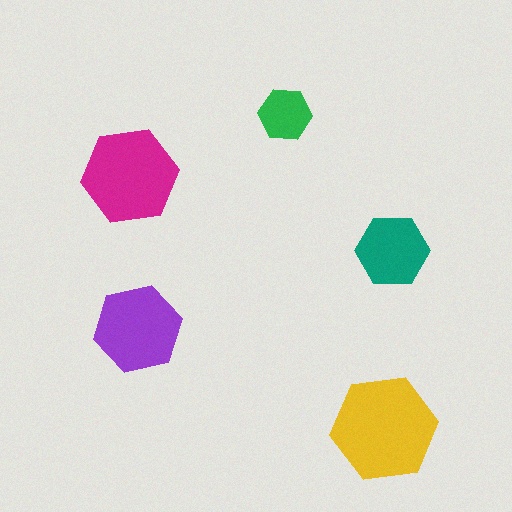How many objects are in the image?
There are 5 objects in the image.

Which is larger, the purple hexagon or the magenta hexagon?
The magenta one.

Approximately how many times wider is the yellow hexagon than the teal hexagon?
About 1.5 times wider.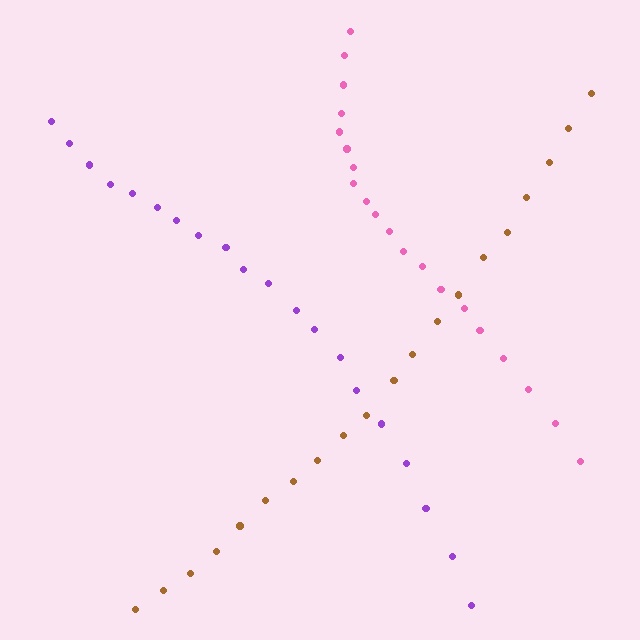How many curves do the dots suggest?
There are 3 distinct paths.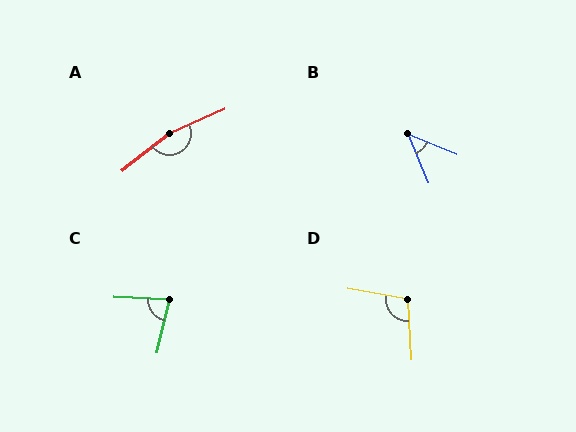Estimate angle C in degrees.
Approximately 80 degrees.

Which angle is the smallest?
B, at approximately 45 degrees.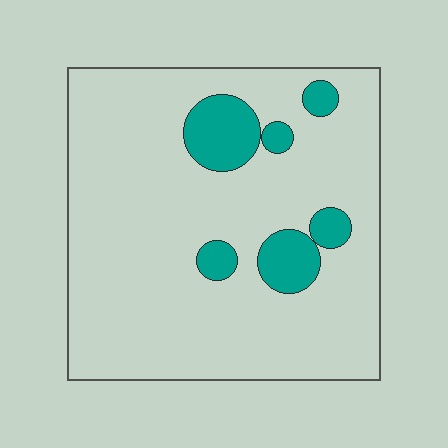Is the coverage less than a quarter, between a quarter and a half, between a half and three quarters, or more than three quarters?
Less than a quarter.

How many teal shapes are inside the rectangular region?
6.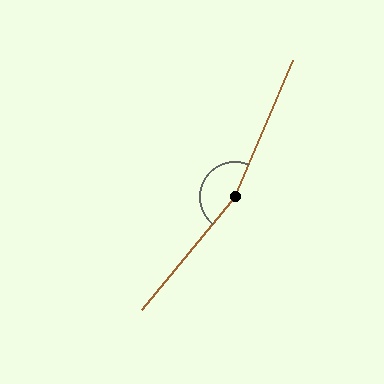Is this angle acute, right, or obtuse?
It is obtuse.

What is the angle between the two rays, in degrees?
Approximately 164 degrees.